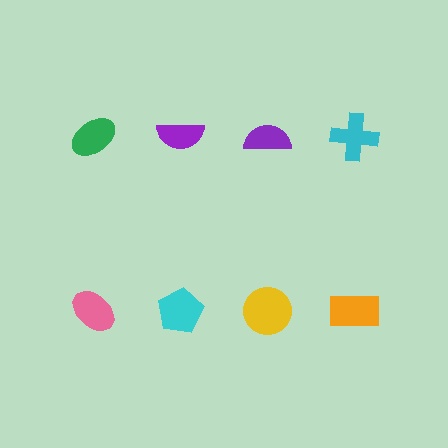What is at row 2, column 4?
An orange rectangle.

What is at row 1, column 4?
A cyan cross.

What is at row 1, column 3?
A purple semicircle.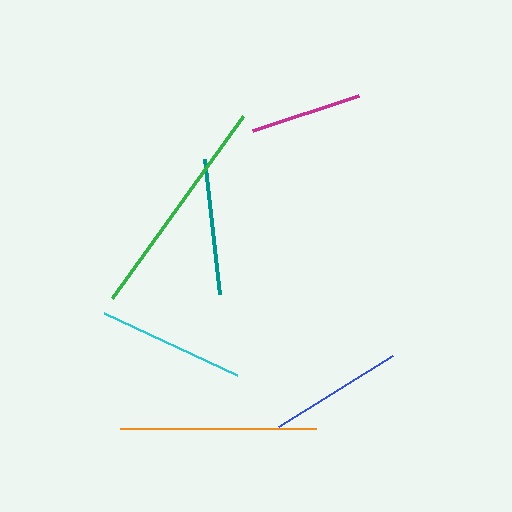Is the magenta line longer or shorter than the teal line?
The teal line is longer than the magenta line.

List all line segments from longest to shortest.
From longest to shortest: green, orange, cyan, teal, blue, magenta.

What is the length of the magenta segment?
The magenta segment is approximately 111 pixels long.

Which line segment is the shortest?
The magenta line is the shortest at approximately 111 pixels.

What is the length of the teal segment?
The teal segment is approximately 135 pixels long.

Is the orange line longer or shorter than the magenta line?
The orange line is longer than the magenta line.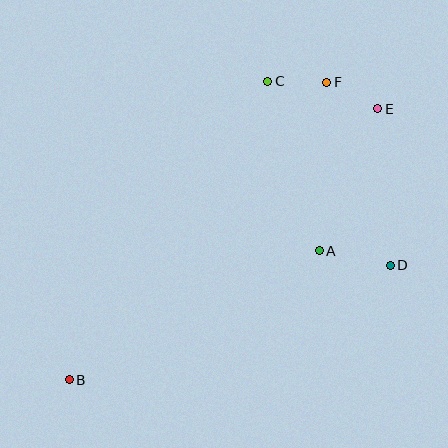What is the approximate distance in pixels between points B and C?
The distance between B and C is approximately 358 pixels.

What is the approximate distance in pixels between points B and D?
The distance between B and D is approximately 341 pixels.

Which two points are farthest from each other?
Points B and E are farthest from each other.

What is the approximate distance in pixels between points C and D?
The distance between C and D is approximately 221 pixels.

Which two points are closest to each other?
Points E and F are closest to each other.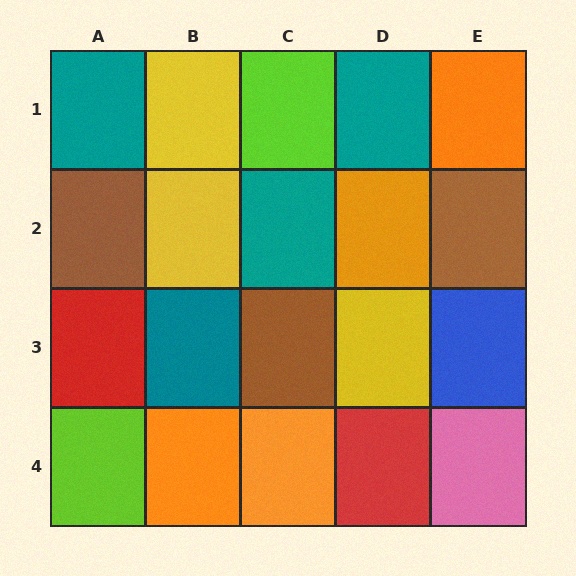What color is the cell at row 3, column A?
Red.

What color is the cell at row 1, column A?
Teal.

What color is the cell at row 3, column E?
Blue.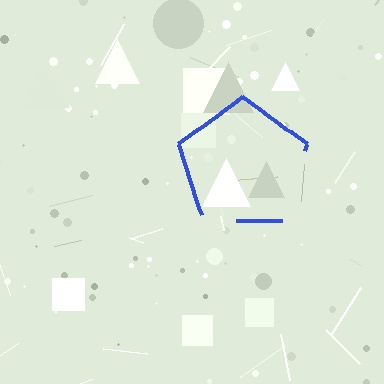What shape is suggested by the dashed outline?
The dashed outline suggests a pentagon.